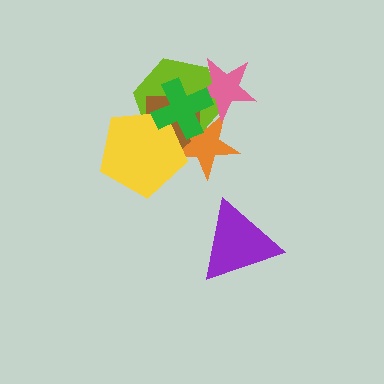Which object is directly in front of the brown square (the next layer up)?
The orange star is directly in front of the brown square.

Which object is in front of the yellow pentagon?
The green cross is in front of the yellow pentagon.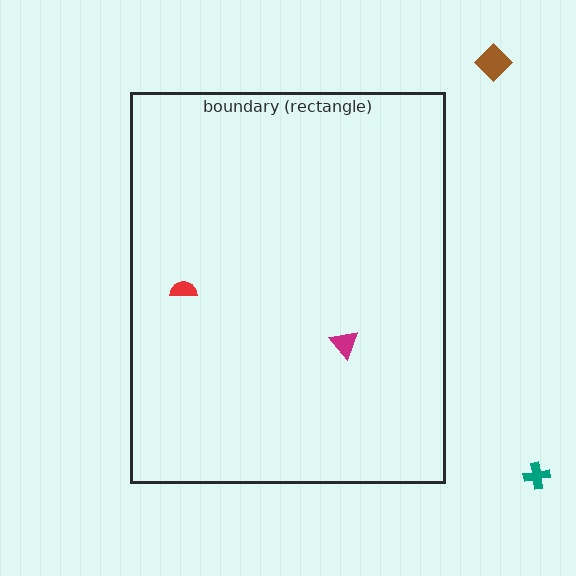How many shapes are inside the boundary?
2 inside, 2 outside.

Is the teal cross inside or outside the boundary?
Outside.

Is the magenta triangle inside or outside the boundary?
Inside.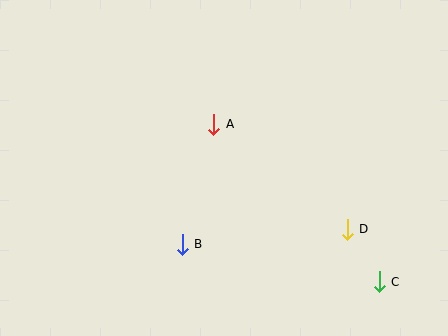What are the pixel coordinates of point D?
Point D is at (347, 229).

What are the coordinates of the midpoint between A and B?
The midpoint between A and B is at (198, 184).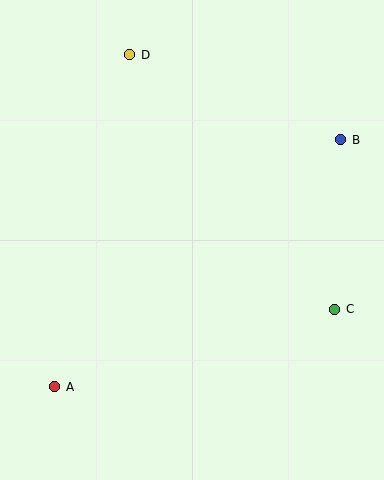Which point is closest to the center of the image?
Point C at (335, 309) is closest to the center.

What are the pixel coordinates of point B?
Point B is at (341, 140).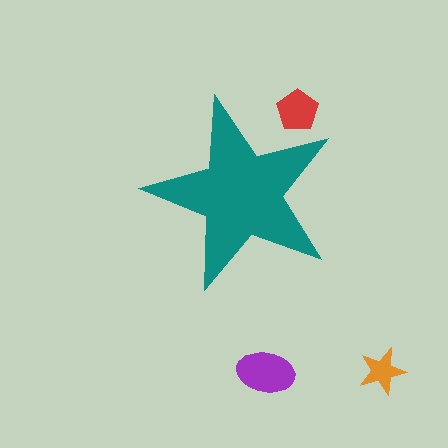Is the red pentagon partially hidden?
Yes, the red pentagon is partially hidden behind the teal star.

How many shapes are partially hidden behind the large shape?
1 shape is partially hidden.